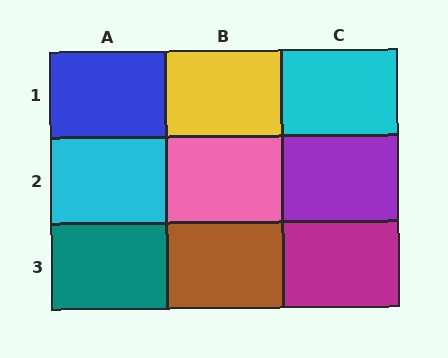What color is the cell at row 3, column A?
Teal.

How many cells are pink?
1 cell is pink.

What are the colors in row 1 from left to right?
Blue, yellow, cyan.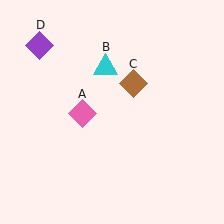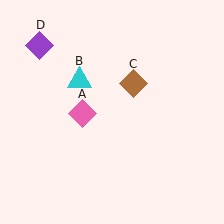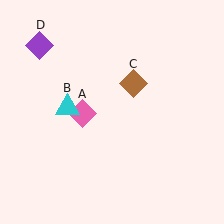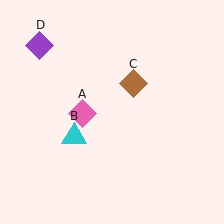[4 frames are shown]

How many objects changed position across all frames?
1 object changed position: cyan triangle (object B).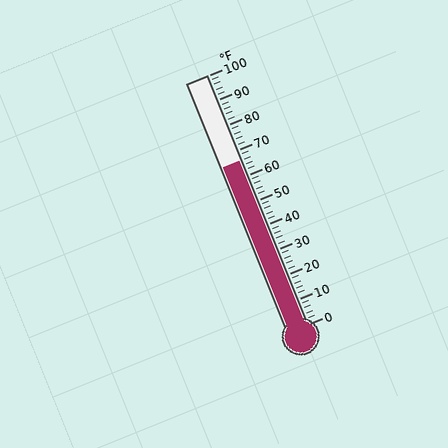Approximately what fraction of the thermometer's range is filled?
The thermometer is filled to approximately 65% of its range.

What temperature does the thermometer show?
The thermometer shows approximately 66°F.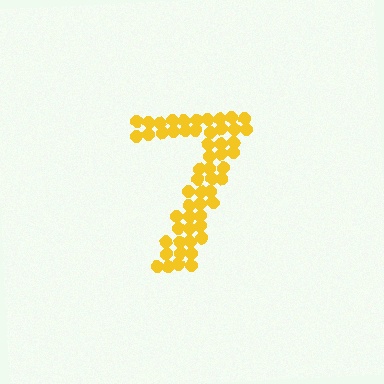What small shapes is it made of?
It is made of small circles.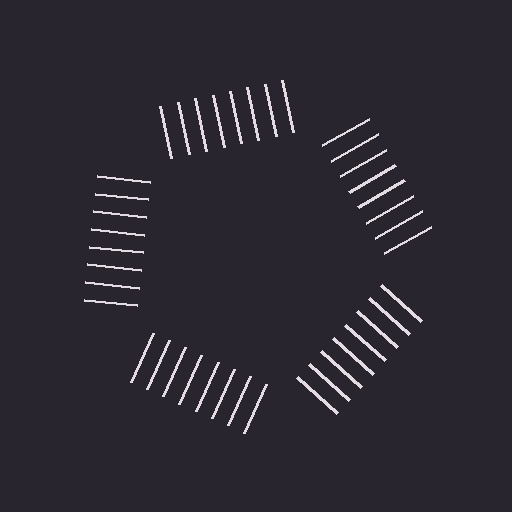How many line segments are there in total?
40 — 8 along each of the 5 edges.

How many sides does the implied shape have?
5 sides — the line-ends trace a pentagon.